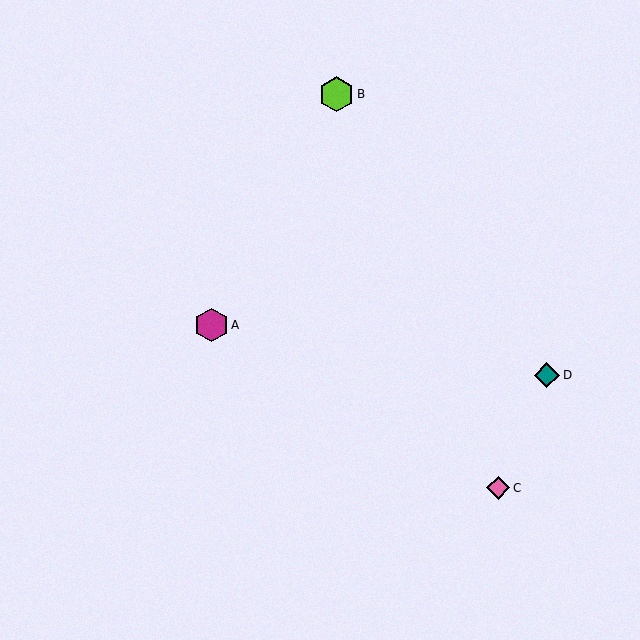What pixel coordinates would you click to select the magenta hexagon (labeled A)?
Click at (212, 325) to select the magenta hexagon A.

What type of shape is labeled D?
Shape D is a teal diamond.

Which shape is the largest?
The lime hexagon (labeled B) is the largest.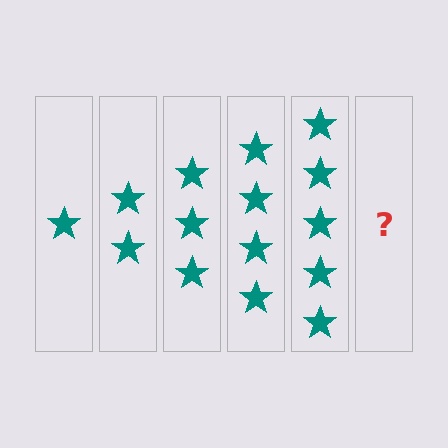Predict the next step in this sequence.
The next step is 6 stars.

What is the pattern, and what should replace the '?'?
The pattern is that each step adds one more star. The '?' should be 6 stars.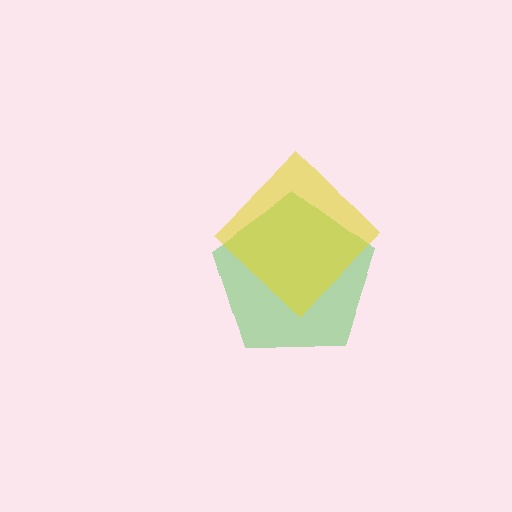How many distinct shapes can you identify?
There are 2 distinct shapes: a green pentagon, a yellow diamond.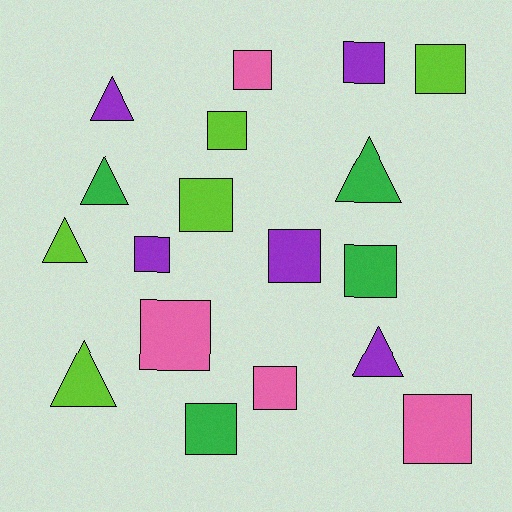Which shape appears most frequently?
Square, with 12 objects.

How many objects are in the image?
There are 18 objects.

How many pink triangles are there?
There are no pink triangles.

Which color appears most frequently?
Purple, with 5 objects.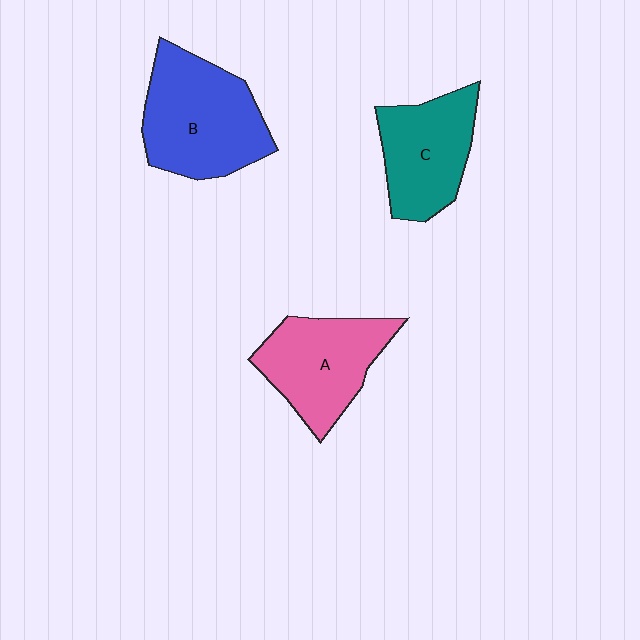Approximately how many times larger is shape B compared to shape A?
Approximately 1.2 times.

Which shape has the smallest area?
Shape C (teal).